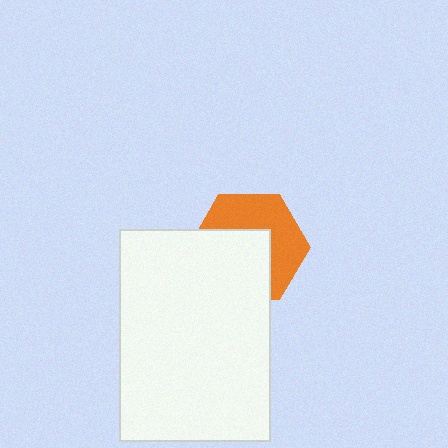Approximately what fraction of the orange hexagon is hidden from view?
Roughly 51% of the orange hexagon is hidden behind the white rectangle.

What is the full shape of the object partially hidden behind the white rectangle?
The partially hidden object is an orange hexagon.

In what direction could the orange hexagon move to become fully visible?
The orange hexagon could move toward the upper-right. That would shift it out from behind the white rectangle entirely.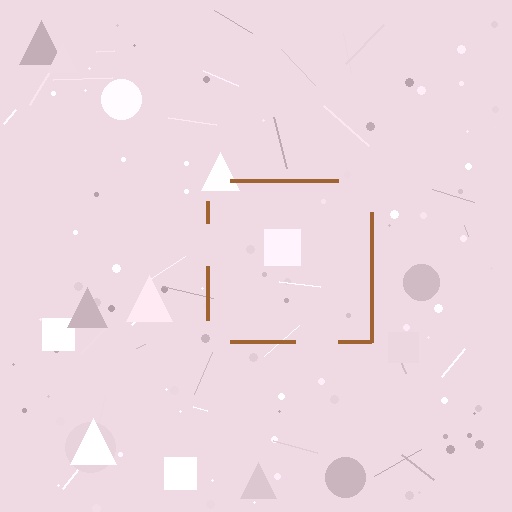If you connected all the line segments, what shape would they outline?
They would outline a square.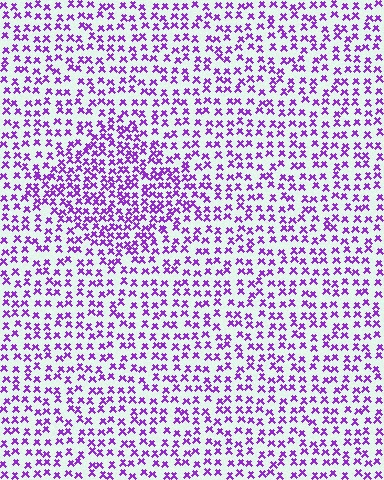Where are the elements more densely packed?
The elements are more densely packed inside the diamond boundary.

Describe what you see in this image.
The image contains small purple elements arranged at two different densities. A diamond-shaped region is visible where the elements are more densely packed than the surrounding area.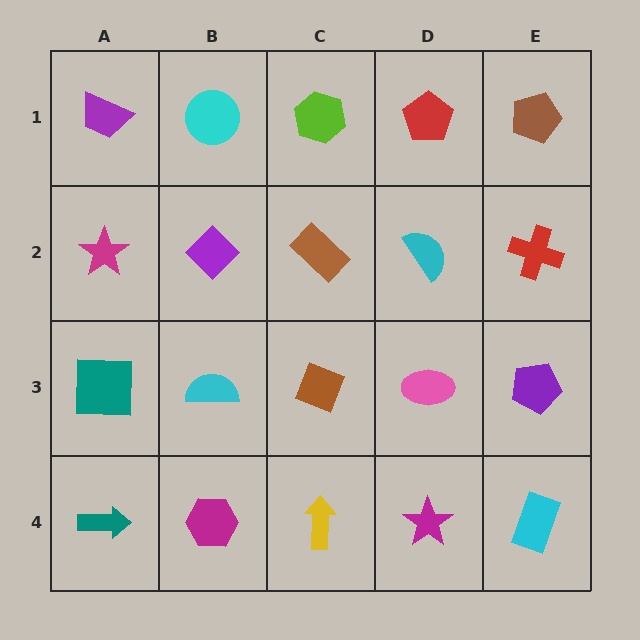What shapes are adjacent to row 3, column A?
A magenta star (row 2, column A), a teal arrow (row 4, column A), a cyan semicircle (row 3, column B).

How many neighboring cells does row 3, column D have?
4.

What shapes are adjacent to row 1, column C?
A brown rectangle (row 2, column C), a cyan circle (row 1, column B), a red pentagon (row 1, column D).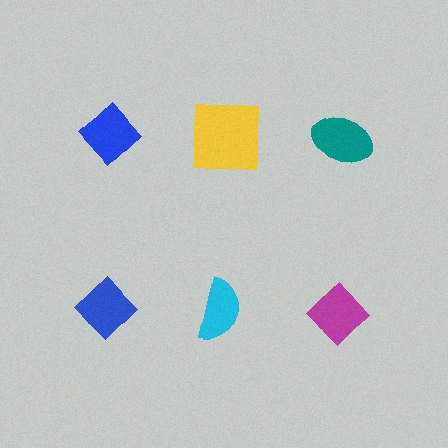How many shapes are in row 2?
3 shapes.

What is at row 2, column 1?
A blue diamond.